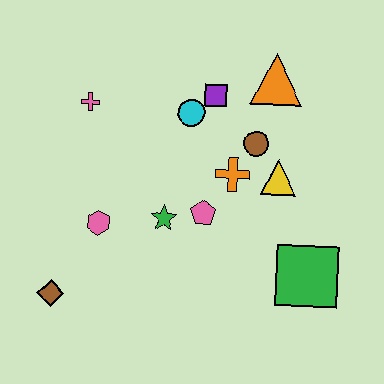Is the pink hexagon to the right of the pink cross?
Yes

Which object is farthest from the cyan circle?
The brown diamond is farthest from the cyan circle.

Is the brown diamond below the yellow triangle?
Yes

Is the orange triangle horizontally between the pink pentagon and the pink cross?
No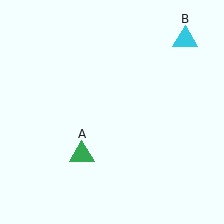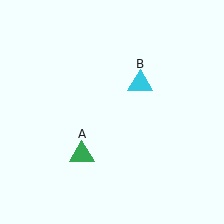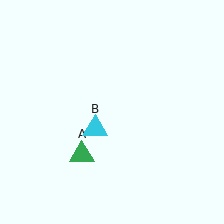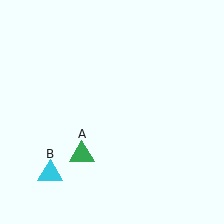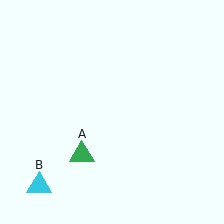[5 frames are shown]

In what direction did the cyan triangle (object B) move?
The cyan triangle (object B) moved down and to the left.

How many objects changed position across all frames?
1 object changed position: cyan triangle (object B).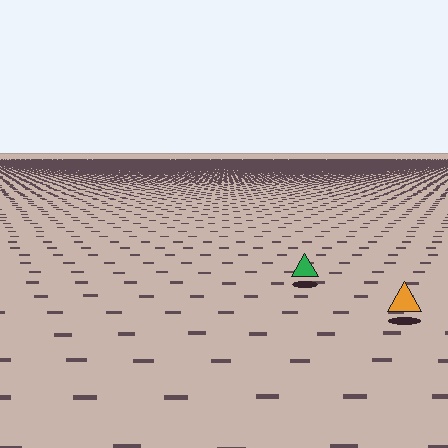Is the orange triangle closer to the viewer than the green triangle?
Yes. The orange triangle is closer — you can tell from the texture gradient: the ground texture is coarser near it.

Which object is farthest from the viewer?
The green triangle is farthest from the viewer. It appears smaller and the ground texture around it is denser.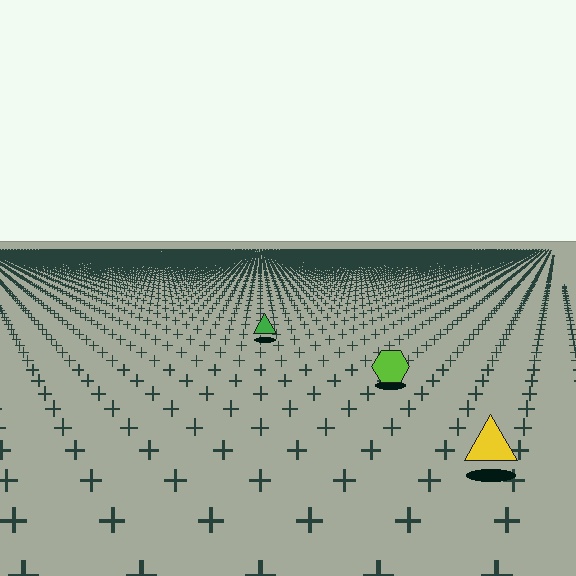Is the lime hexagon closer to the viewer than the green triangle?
Yes. The lime hexagon is closer — you can tell from the texture gradient: the ground texture is coarser near it.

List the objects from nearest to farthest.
From nearest to farthest: the yellow triangle, the lime hexagon, the green triangle.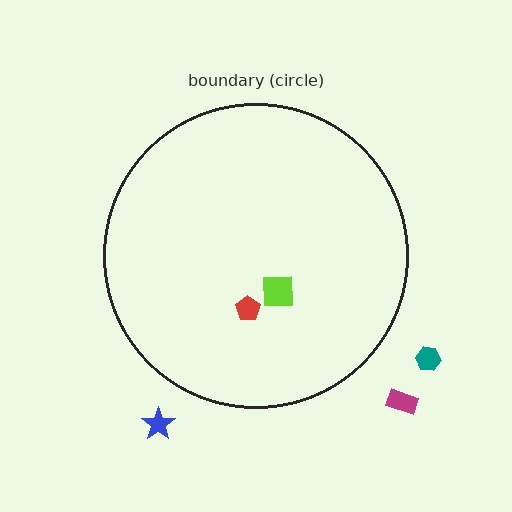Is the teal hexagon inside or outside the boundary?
Outside.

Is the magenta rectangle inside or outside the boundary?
Outside.